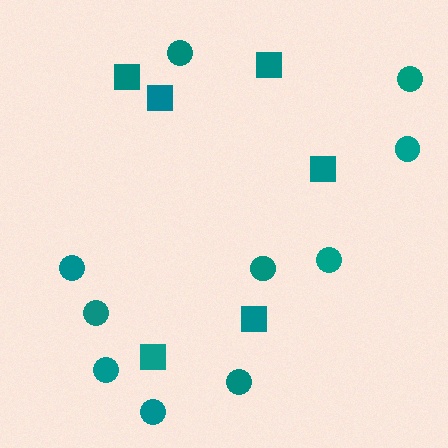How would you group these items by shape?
There are 2 groups: one group of circles (10) and one group of squares (6).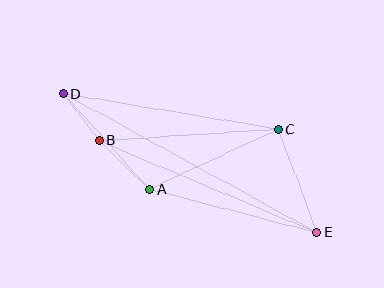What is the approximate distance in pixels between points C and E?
The distance between C and E is approximately 110 pixels.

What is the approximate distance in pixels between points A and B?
The distance between A and B is approximately 70 pixels.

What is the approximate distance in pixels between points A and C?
The distance between A and C is approximately 142 pixels.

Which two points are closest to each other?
Points B and D are closest to each other.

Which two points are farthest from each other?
Points D and E are farthest from each other.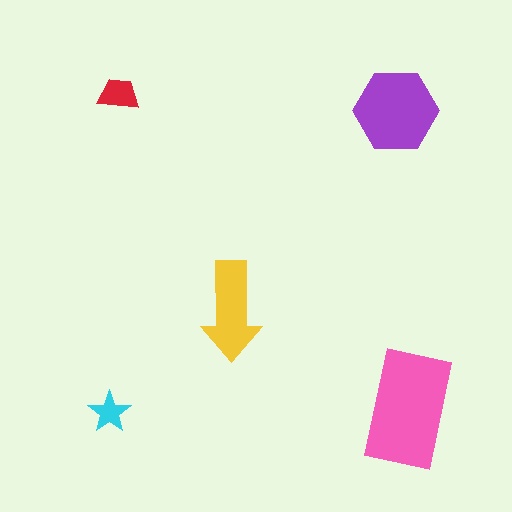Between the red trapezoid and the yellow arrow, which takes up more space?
The yellow arrow.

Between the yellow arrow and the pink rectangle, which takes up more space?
The pink rectangle.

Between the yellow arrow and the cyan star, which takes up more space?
The yellow arrow.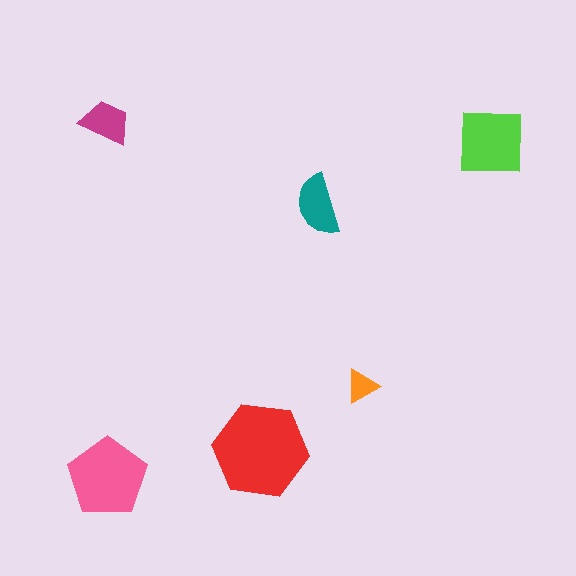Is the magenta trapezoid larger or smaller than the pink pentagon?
Smaller.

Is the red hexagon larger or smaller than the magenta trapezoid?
Larger.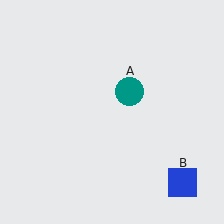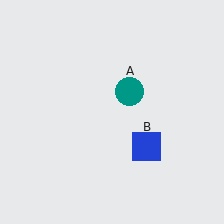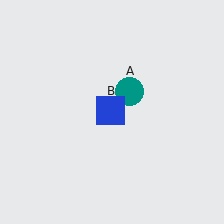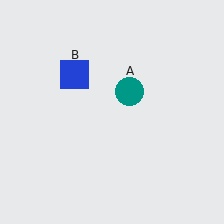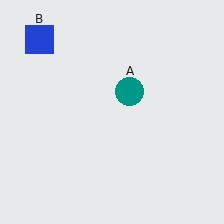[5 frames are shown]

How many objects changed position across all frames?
1 object changed position: blue square (object B).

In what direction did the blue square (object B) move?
The blue square (object B) moved up and to the left.